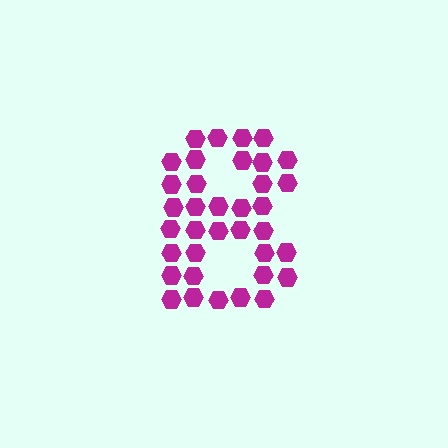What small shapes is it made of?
It is made of small hexagons.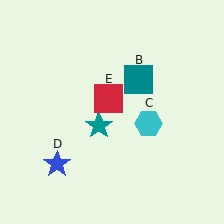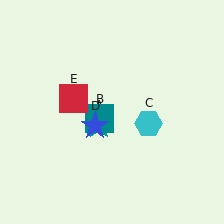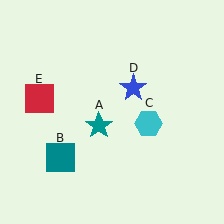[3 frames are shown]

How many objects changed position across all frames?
3 objects changed position: teal square (object B), blue star (object D), red square (object E).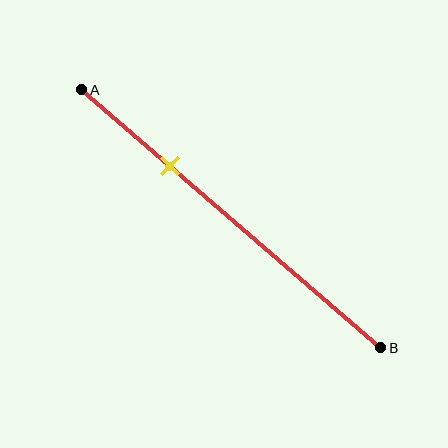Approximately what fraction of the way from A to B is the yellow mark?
The yellow mark is approximately 30% of the way from A to B.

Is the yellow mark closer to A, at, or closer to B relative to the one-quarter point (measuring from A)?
The yellow mark is closer to point B than the one-quarter point of segment AB.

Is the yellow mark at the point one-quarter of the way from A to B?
No, the mark is at about 30% from A, not at the 25% one-quarter point.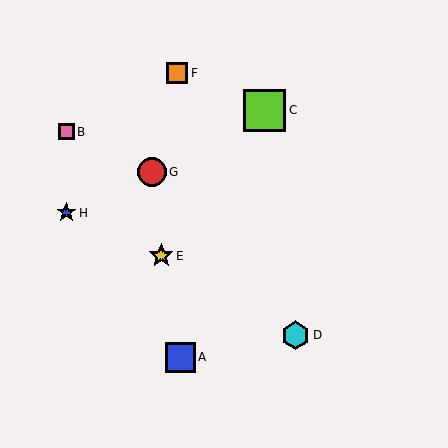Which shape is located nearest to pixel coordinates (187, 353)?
The blue square (labeled A) at (181, 357) is nearest to that location.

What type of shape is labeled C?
Shape C is a lime square.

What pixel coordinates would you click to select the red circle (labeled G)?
Click at (152, 172) to select the red circle G.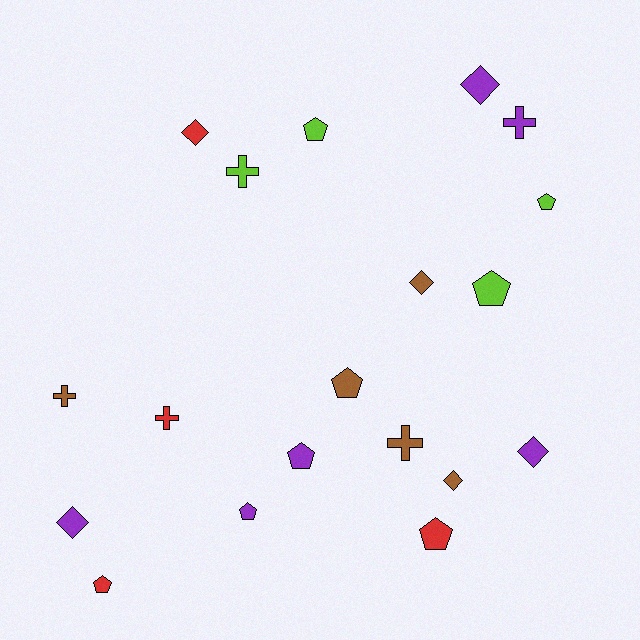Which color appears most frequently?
Purple, with 6 objects.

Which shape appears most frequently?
Pentagon, with 8 objects.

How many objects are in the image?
There are 19 objects.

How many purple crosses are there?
There is 1 purple cross.